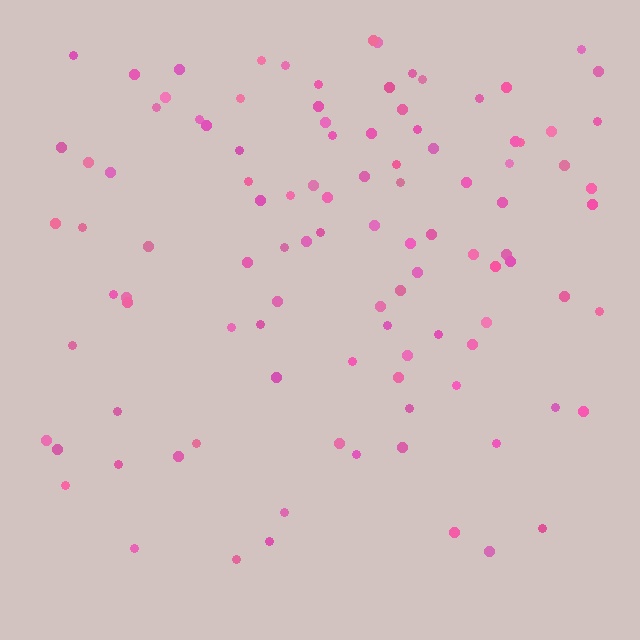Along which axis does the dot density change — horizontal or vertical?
Vertical.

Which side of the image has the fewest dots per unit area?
The bottom.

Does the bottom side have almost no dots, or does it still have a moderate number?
Still a moderate number, just noticeably fewer than the top.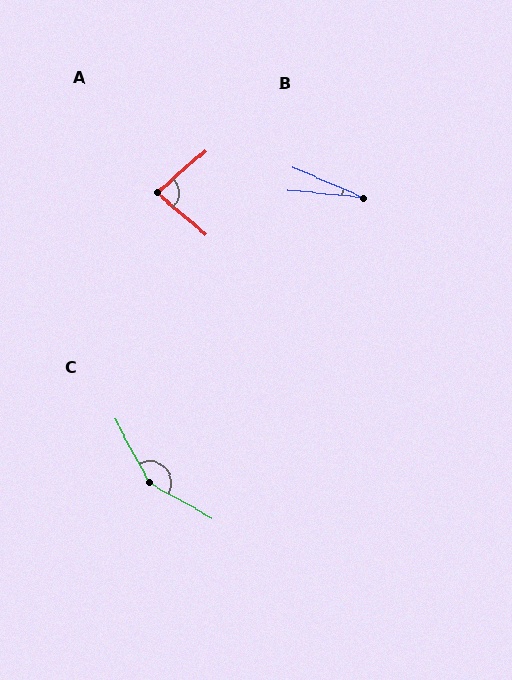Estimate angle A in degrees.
Approximately 82 degrees.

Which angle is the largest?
C, at approximately 147 degrees.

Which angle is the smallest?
B, at approximately 18 degrees.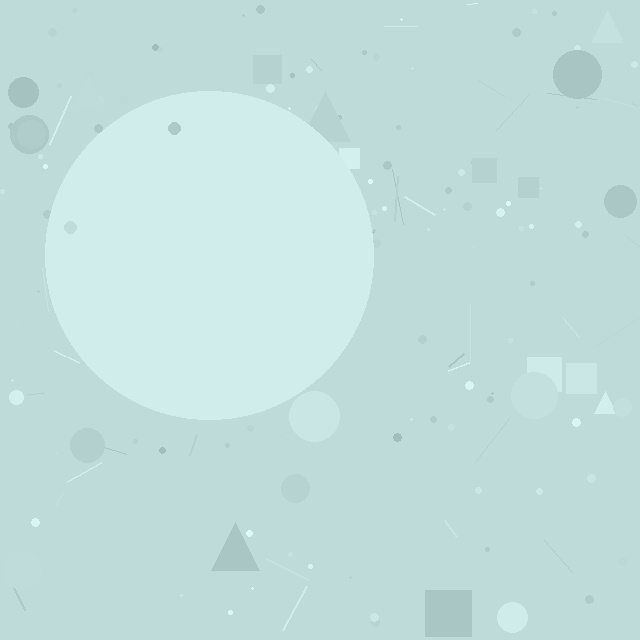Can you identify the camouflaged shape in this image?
The camouflaged shape is a circle.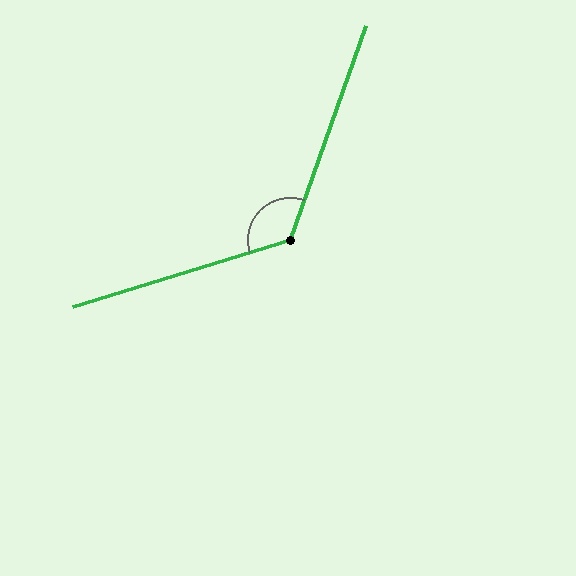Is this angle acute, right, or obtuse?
It is obtuse.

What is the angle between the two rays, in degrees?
Approximately 127 degrees.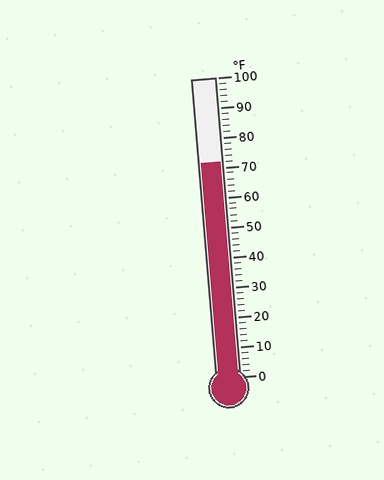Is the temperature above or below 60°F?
The temperature is above 60°F.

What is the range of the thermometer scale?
The thermometer scale ranges from 0°F to 100°F.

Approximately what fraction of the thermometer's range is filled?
The thermometer is filled to approximately 70% of its range.